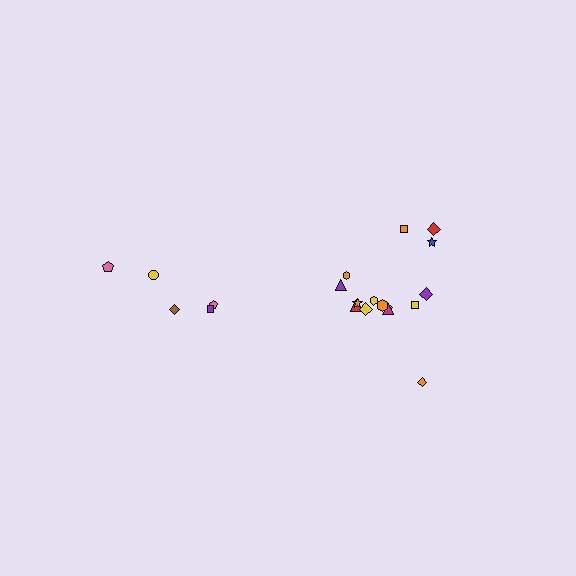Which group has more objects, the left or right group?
The right group.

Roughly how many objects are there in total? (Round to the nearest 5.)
Roughly 20 objects in total.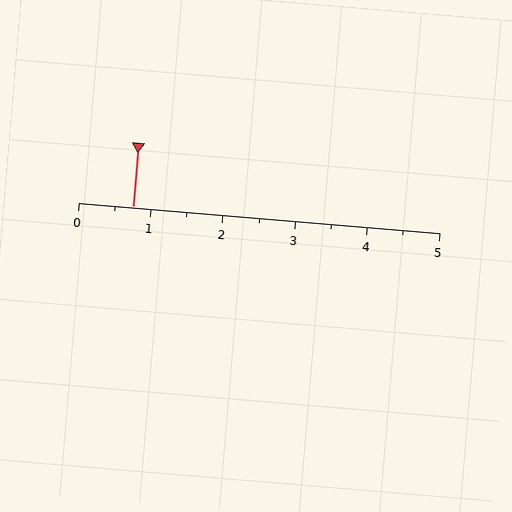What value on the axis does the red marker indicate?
The marker indicates approximately 0.8.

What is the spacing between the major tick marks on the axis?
The major ticks are spaced 1 apart.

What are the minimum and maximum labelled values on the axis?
The axis runs from 0 to 5.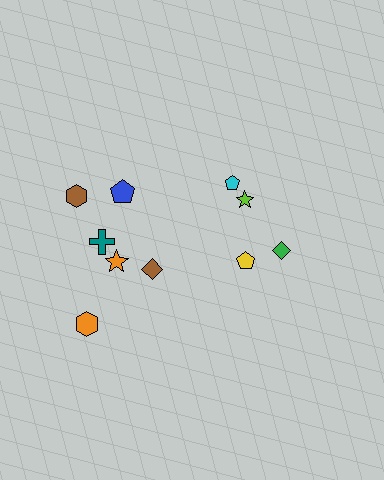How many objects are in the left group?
There are 6 objects.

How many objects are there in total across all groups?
There are 10 objects.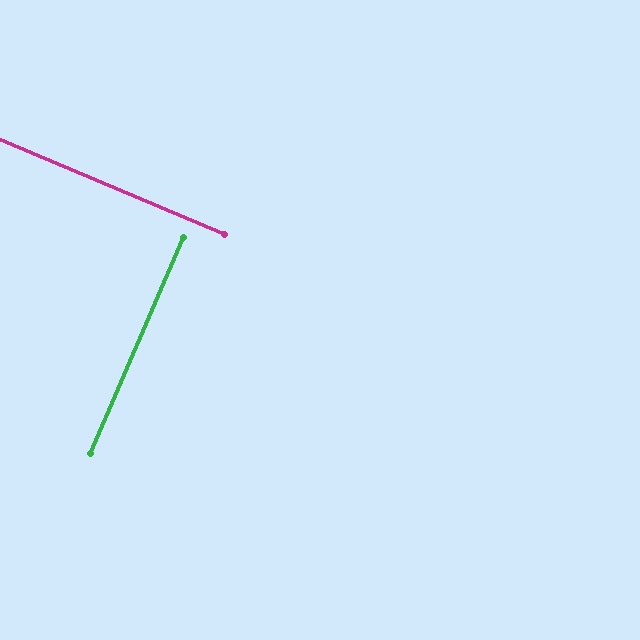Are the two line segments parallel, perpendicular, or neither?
Perpendicular — they meet at approximately 90°.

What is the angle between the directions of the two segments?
Approximately 90 degrees.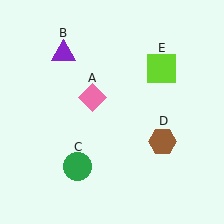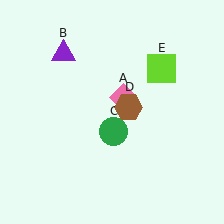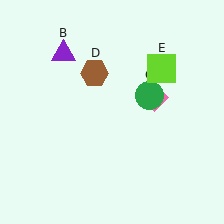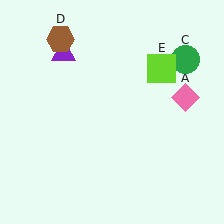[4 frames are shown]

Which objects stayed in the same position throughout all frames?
Purple triangle (object B) and lime square (object E) remained stationary.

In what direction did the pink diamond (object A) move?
The pink diamond (object A) moved right.